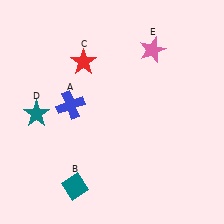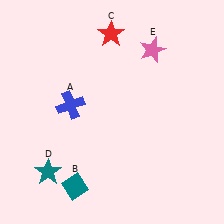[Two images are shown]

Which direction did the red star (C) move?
The red star (C) moved up.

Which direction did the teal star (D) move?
The teal star (D) moved down.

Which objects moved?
The objects that moved are: the red star (C), the teal star (D).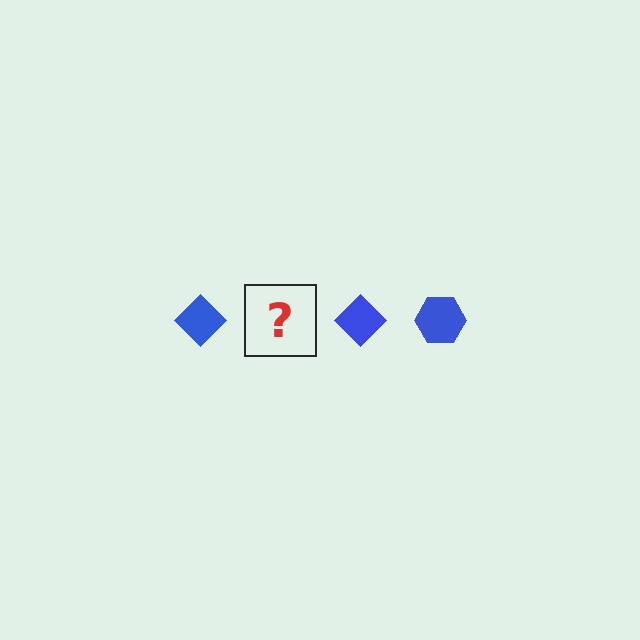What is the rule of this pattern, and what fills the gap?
The rule is that the pattern cycles through diamond, hexagon shapes in blue. The gap should be filled with a blue hexagon.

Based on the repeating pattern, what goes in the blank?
The blank should be a blue hexagon.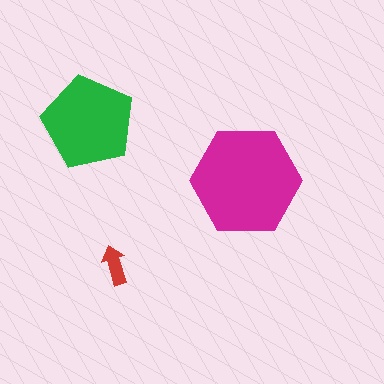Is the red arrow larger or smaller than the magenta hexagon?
Smaller.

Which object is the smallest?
The red arrow.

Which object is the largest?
The magenta hexagon.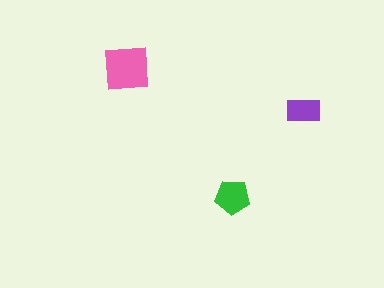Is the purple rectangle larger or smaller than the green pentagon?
Smaller.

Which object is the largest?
The pink square.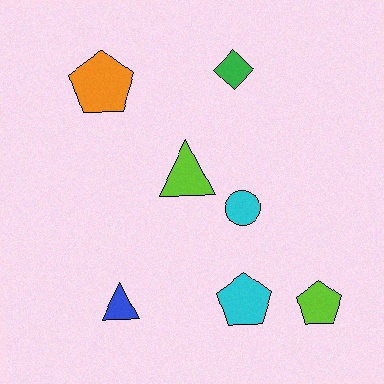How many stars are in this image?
There are no stars.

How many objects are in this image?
There are 7 objects.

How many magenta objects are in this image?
There are no magenta objects.